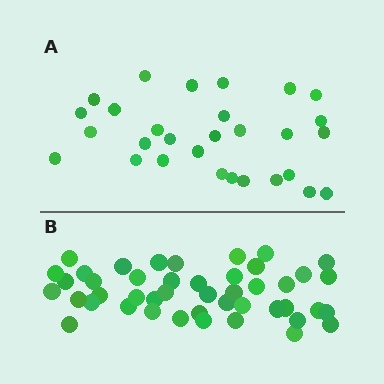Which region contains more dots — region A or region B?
Region B (the bottom region) has more dots.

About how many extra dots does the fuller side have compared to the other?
Region B has approximately 15 more dots than region A.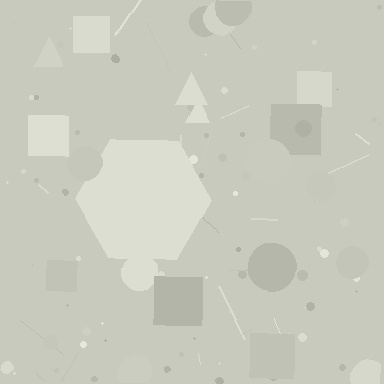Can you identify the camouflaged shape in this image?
The camouflaged shape is a hexagon.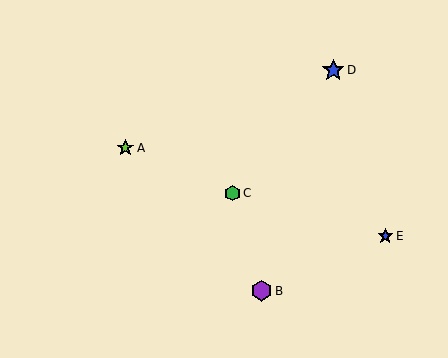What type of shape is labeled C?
Shape C is a green hexagon.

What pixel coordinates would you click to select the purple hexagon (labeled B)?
Click at (261, 291) to select the purple hexagon B.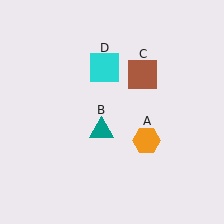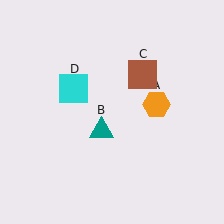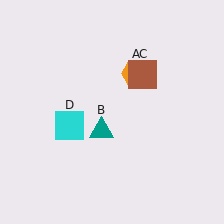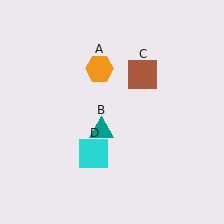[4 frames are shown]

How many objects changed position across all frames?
2 objects changed position: orange hexagon (object A), cyan square (object D).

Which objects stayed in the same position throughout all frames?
Teal triangle (object B) and brown square (object C) remained stationary.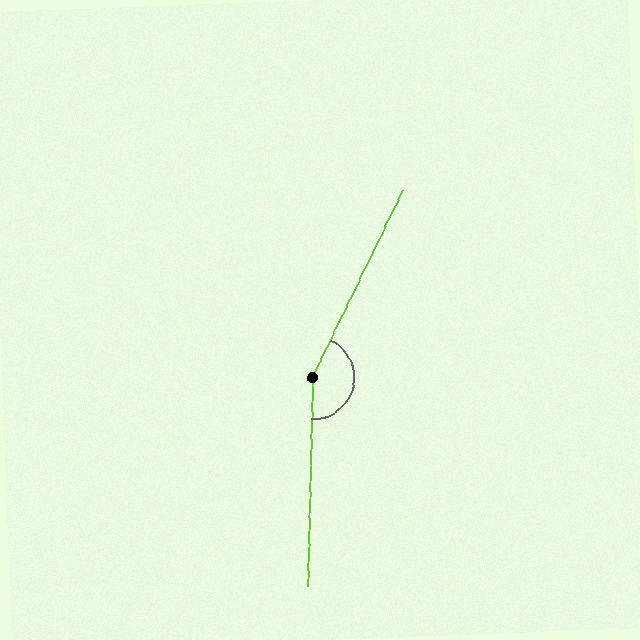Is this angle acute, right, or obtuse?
It is obtuse.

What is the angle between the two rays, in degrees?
Approximately 155 degrees.